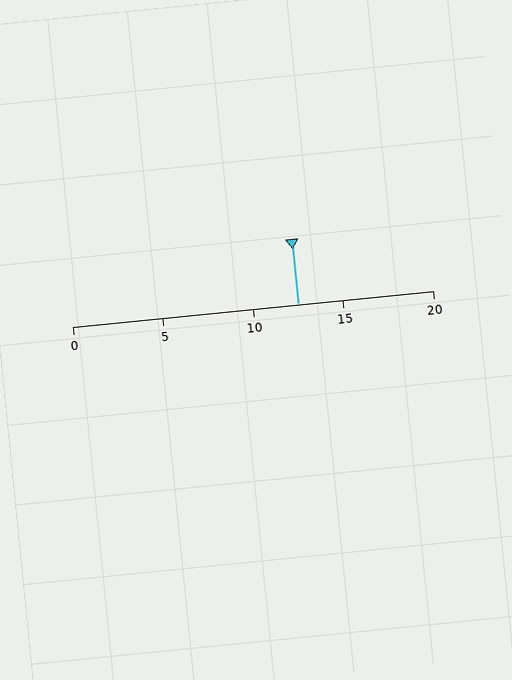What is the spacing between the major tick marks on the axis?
The major ticks are spaced 5 apart.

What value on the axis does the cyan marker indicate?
The marker indicates approximately 12.5.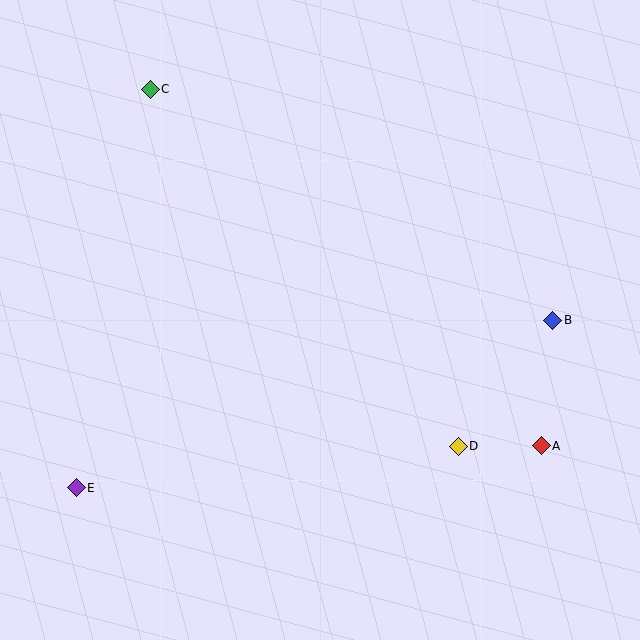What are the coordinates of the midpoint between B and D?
The midpoint between B and D is at (505, 383).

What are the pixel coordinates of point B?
Point B is at (553, 320).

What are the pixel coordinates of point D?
Point D is at (458, 446).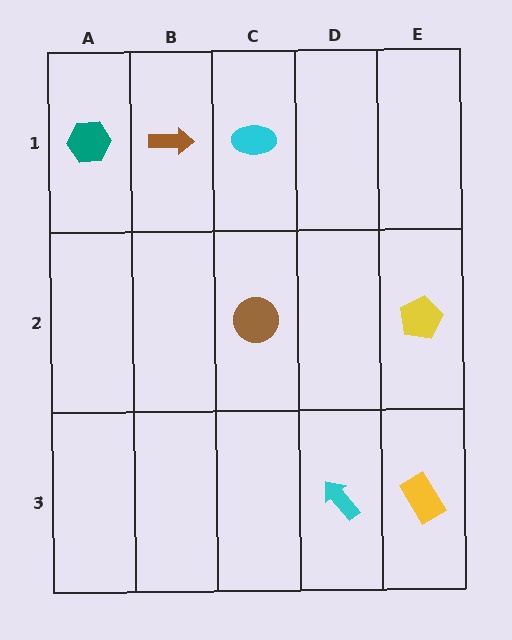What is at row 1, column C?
A cyan ellipse.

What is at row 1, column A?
A teal hexagon.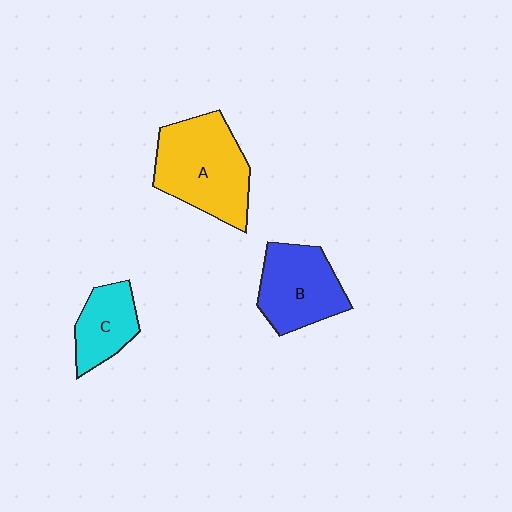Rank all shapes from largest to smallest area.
From largest to smallest: A (yellow), B (blue), C (cyan).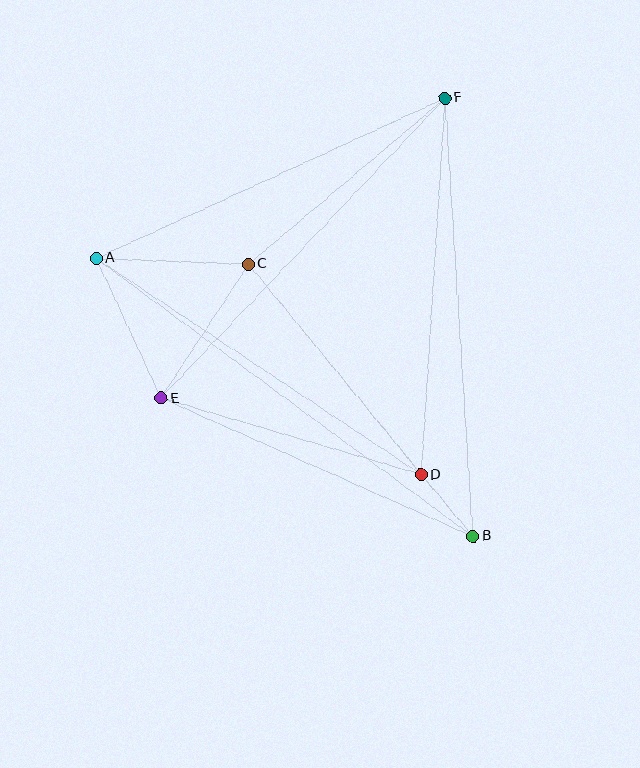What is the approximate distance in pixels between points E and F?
The distance between E and F is approximately 413 pixels.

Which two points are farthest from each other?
Points A and B are farthest from each other.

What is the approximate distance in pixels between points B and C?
The distance between B and C is approximately 353 pixels.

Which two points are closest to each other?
Points B and D are closest to each other.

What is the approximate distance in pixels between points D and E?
The distance between D and E is approximately 271 pixels.